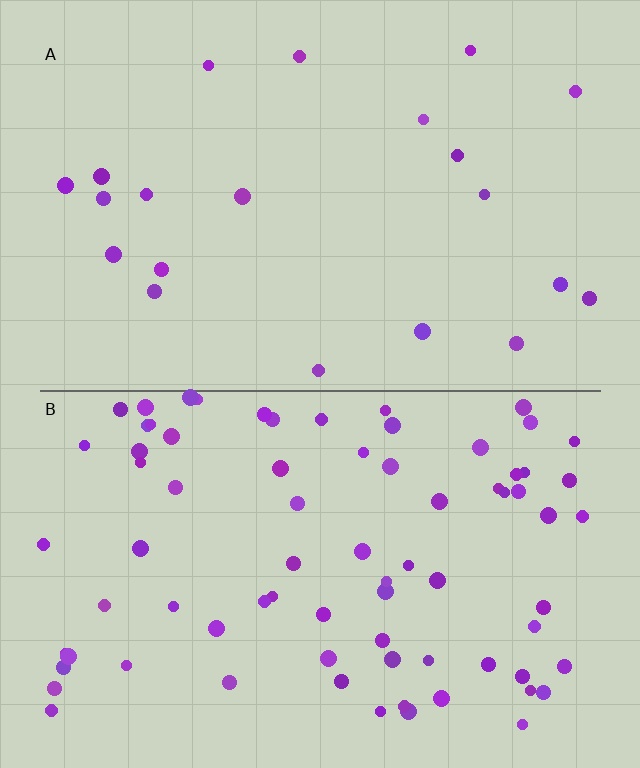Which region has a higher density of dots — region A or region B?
B (the bottom).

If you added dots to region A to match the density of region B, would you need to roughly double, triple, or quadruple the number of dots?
Approximately quadruple.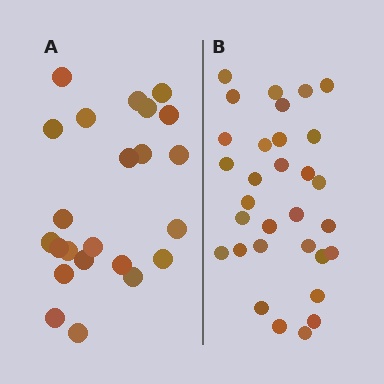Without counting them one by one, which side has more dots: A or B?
Region B (the right region) has more dots.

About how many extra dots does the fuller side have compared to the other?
Region B has roughly 8 or so more dots than region A.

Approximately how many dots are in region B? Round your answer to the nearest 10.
About 30 dots. (The exact count is 31, which rounds to 30.)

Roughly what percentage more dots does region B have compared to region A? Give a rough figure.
About 35% more.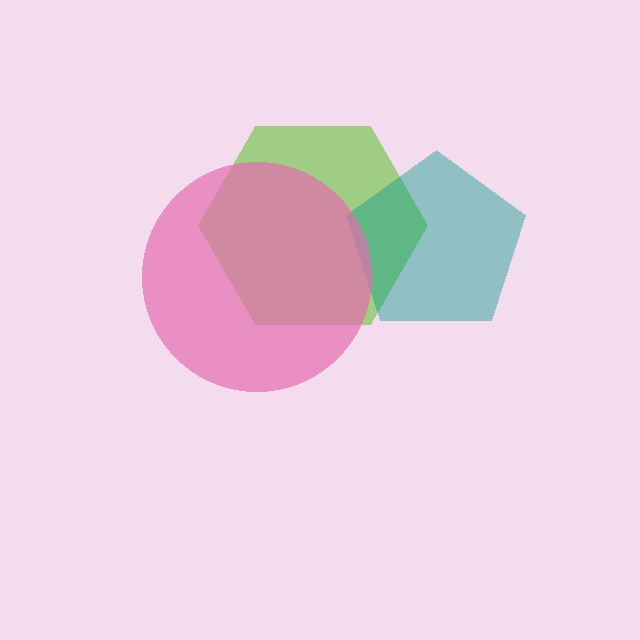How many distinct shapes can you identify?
There are 3 distinct shapes: a lime hexagon, a teal pentagon, a pink circle.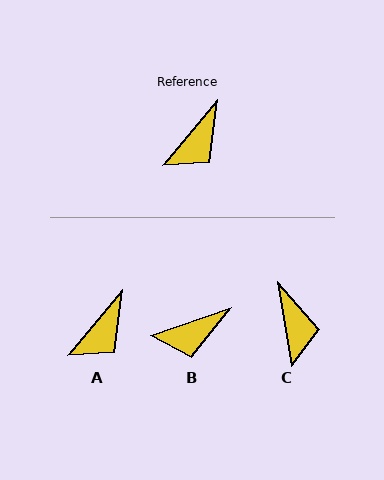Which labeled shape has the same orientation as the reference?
A.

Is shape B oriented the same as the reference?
No, it is off by about 31 degrees.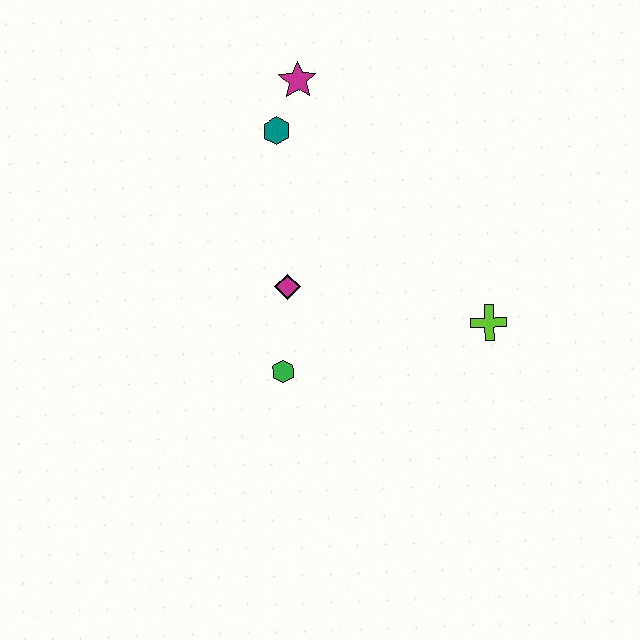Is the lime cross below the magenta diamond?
Yes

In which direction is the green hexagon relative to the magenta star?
The green hexagon is below the magenta star.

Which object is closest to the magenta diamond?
The green hexagon is closest to the magenta diamond.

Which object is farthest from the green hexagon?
The magenta star is farthest from the green hexagon.